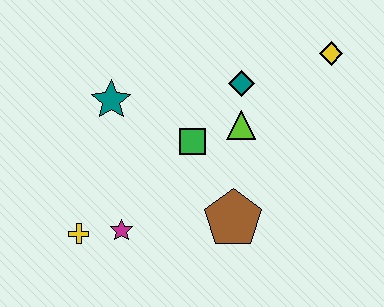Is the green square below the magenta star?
No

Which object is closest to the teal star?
The green square is closest to the teal star.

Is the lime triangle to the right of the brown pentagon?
Yes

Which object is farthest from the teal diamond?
The yellow cross is farthest from the teal diamond.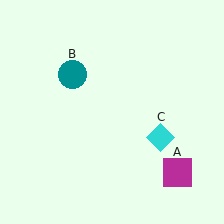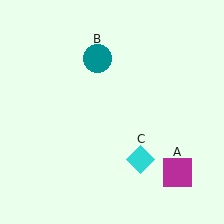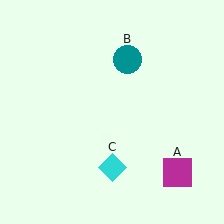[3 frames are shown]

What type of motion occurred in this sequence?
The teal circle (object B), cyan diamond (object C) rotated clockwise around the center of the scene.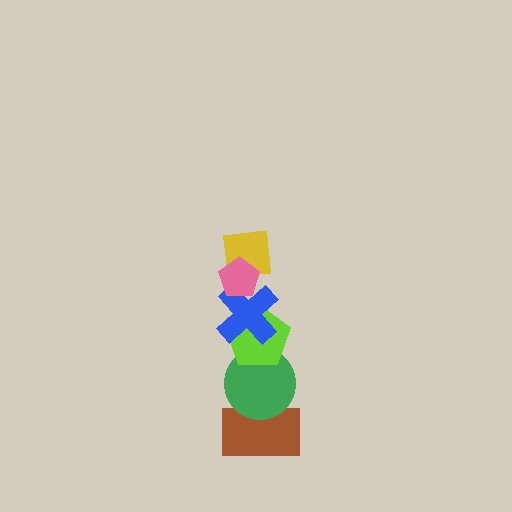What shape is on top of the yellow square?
The pink pentagon is on top of the yellow square.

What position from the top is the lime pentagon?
The lime pentagon is 4th from the top.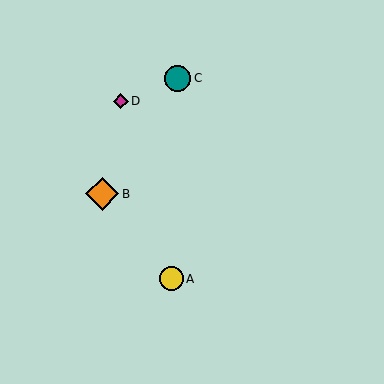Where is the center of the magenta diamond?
The center of the magenta diamond is at (121, 101).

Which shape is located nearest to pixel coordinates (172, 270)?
The yellow circle (labeled A) at (172, 279) is nearest to that location.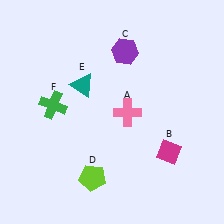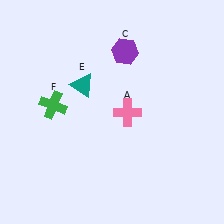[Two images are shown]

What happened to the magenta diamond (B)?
The magenta diamond (B) was removed in Image 2. It was in the bottom-right area of Image 1.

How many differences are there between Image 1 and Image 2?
There are 2 differences between the two images.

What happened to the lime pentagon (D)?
The lime pentagon (D) was removed in Image 2. It was in the bottom-left area of Image 1.